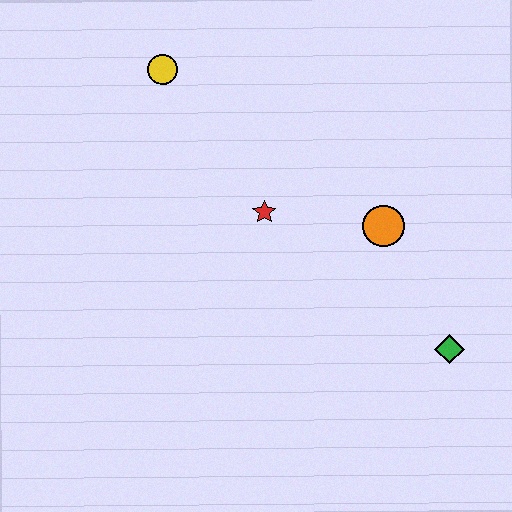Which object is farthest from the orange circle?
The yellow circle is farthest from the orange circle.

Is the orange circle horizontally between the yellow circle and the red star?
No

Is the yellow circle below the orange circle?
No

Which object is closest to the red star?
The orange circle is closest to the red star.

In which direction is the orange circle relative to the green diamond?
The orange circle is above the green diamond.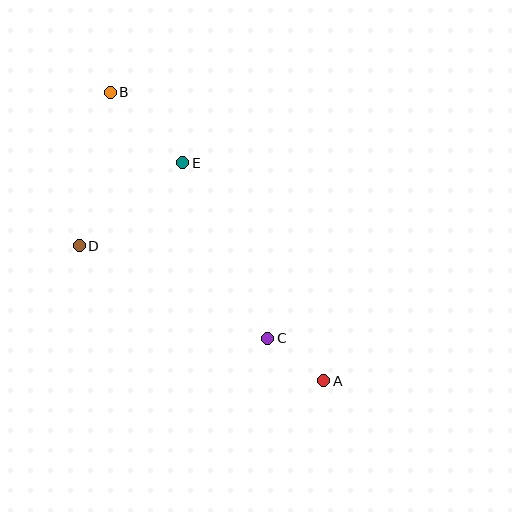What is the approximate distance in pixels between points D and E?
The distance between D and E is approximately 133 pixels.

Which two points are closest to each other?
Points A and C are closest to each other.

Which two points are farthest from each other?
Points A and B are farthest from each other.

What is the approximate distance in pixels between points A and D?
The distance between A and D is approximately 279 pixels.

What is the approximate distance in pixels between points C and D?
The distance between C and D is approximately 210 pixels.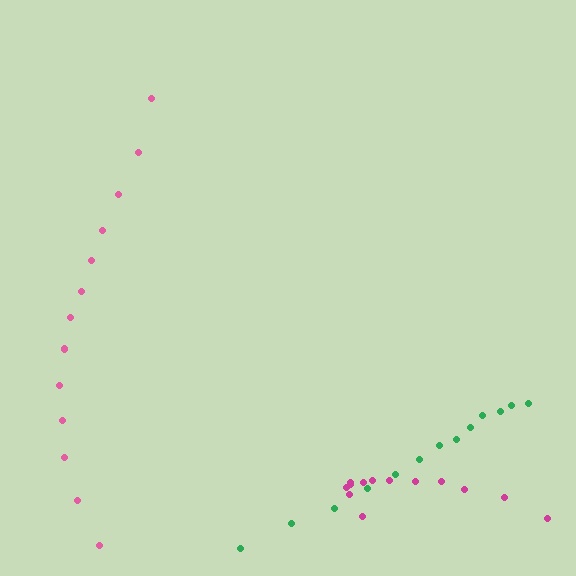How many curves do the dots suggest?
There are 3 distinct paths.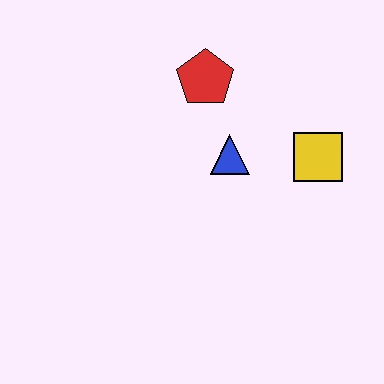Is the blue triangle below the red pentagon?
Yes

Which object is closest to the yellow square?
The blue triangle is closest to the yellow square.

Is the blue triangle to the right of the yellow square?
No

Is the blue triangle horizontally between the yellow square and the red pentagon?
Yes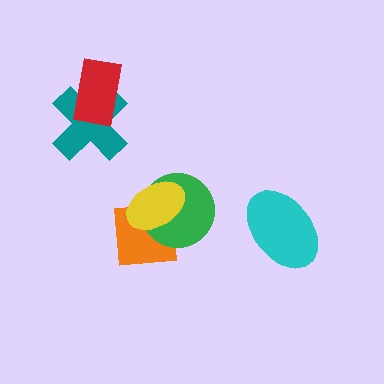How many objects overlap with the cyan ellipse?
0 objects overlap with the cyan ellipse.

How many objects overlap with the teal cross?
1 object overlaps with the teal cross.